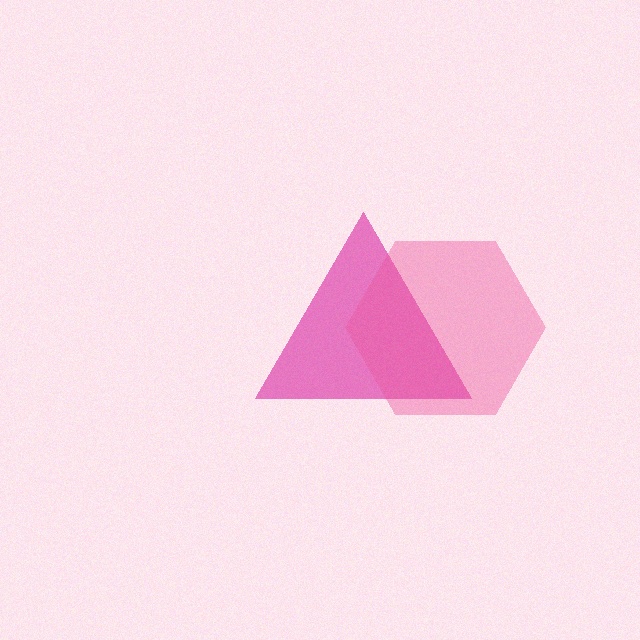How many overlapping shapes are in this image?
There are 2 overlapping shapes in the image.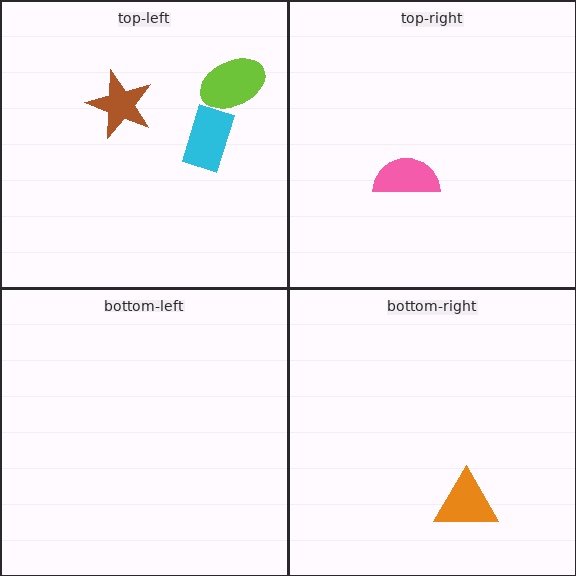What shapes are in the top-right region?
The pink semicircle.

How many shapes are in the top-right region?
1.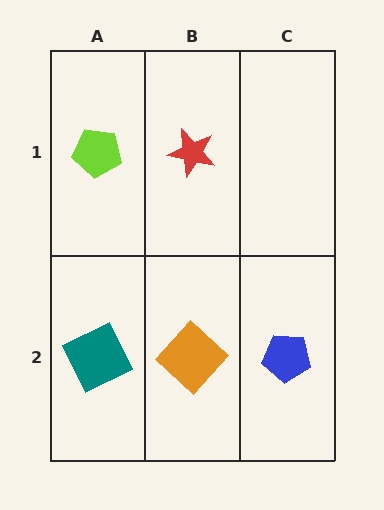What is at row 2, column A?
A teal square.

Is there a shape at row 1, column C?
No, that cell is empty.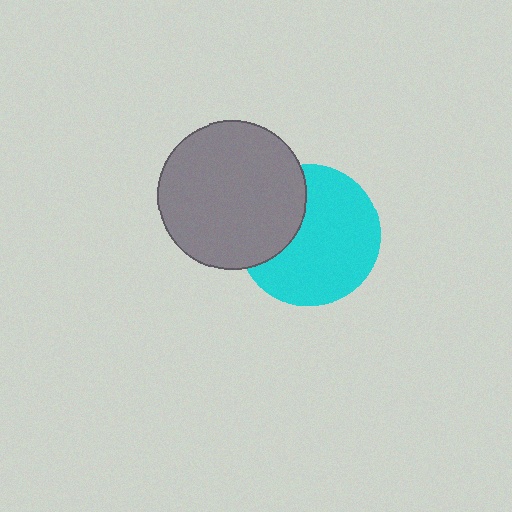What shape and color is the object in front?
The object in front is a gray circle.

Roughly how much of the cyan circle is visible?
Most of it is visible (roughly 69%).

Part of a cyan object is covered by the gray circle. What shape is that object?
It is a circle.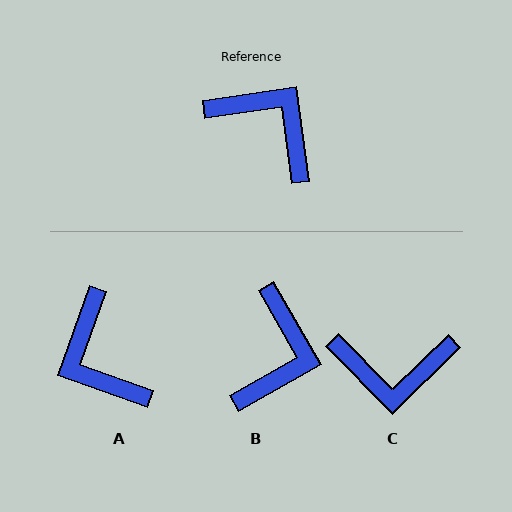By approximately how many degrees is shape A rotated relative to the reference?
Approximately 152 degrees counter-clockwise.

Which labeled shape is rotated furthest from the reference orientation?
A, about 152 degrees away.